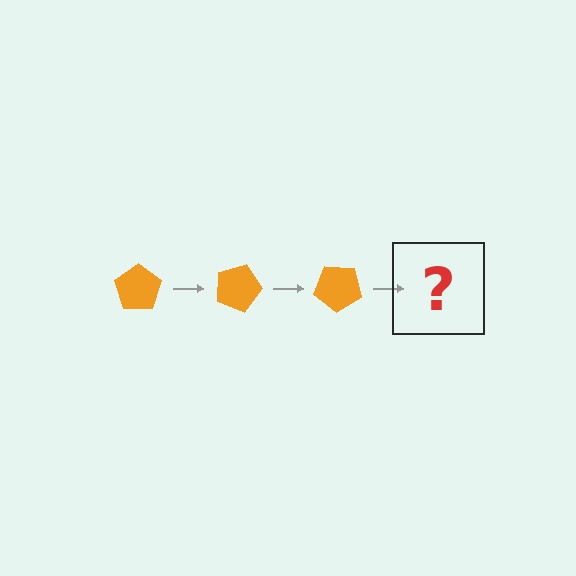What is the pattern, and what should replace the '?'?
The pattern is that the pentagon rotates 20 degrees each step. The '?' should be an orange pentagon rotated 60 degrees.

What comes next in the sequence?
The next element should be an orange pentagon rotated 60 degrees.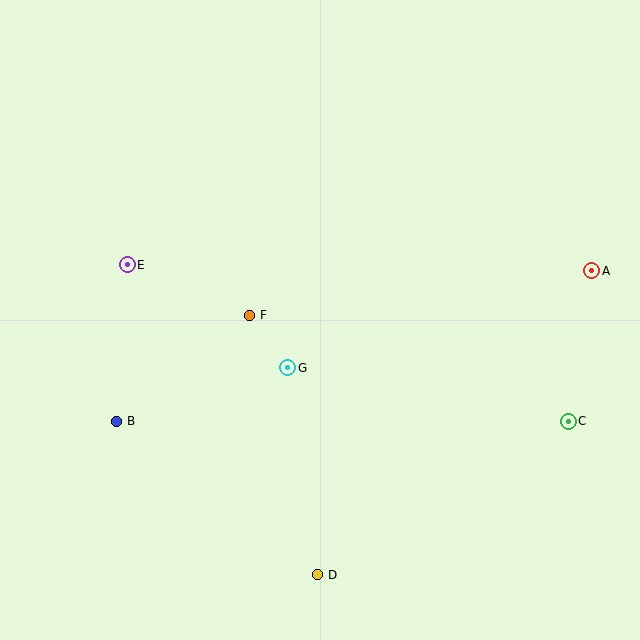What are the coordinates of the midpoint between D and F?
The midpoint between D and F is at (284, 445).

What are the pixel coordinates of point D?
Point D is at (318, 575).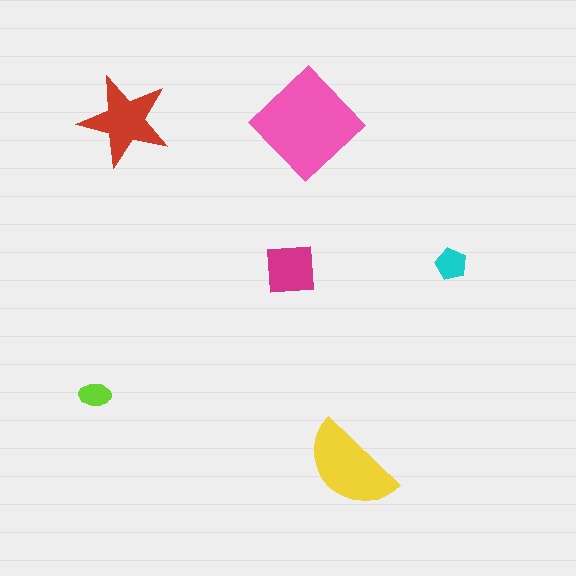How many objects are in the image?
There are 6 objects in the image.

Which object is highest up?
The red star is topmost.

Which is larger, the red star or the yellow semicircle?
The yellow semicircle.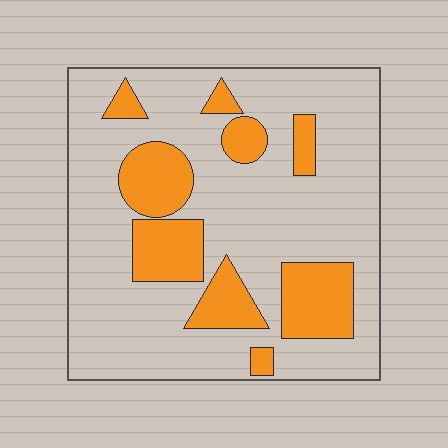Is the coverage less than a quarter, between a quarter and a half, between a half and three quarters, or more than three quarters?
Less than a quarter.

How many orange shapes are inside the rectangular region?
9.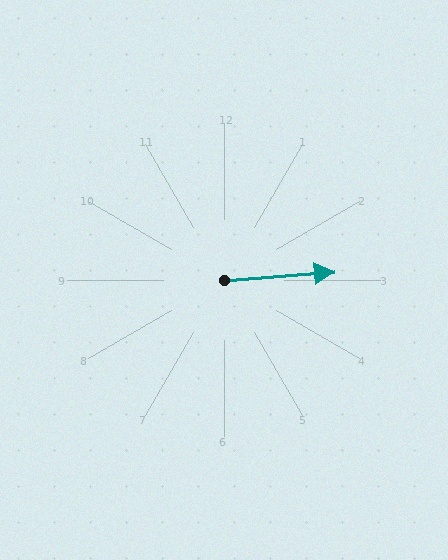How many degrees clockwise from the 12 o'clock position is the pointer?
Approximately 86 degrees.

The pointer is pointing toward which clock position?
Roughly 3 o'clock.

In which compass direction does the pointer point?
East.